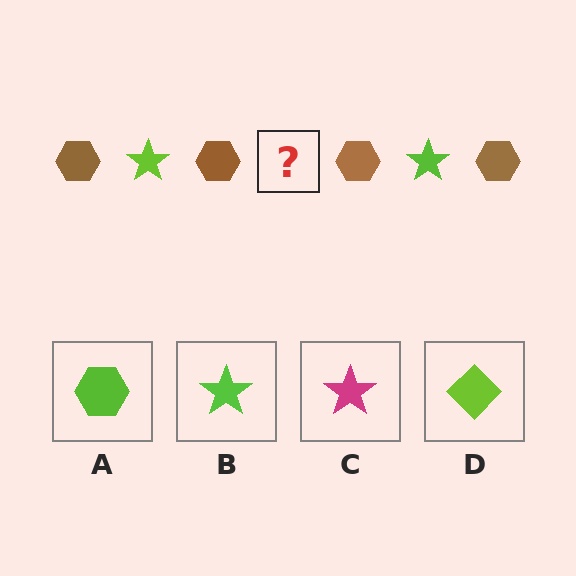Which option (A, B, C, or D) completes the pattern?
B.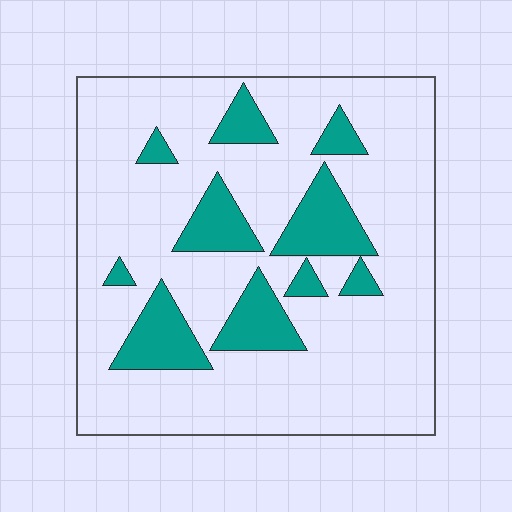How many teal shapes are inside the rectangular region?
10.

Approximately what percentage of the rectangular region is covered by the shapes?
Approximately 20%.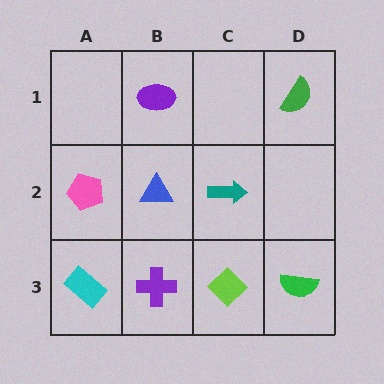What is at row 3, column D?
A green semicircle.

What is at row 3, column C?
A lime diamond.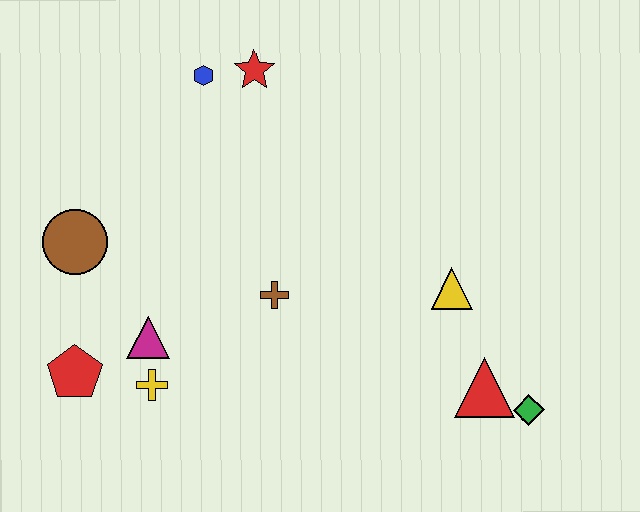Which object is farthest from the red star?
The green diamond is farthest from the red star.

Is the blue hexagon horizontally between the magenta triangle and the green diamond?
Yes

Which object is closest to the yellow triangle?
The red triangle is closest to the yellow triangle.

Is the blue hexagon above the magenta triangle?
Yes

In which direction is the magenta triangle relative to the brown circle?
The magenta triangle is below the brown circle.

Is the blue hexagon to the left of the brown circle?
No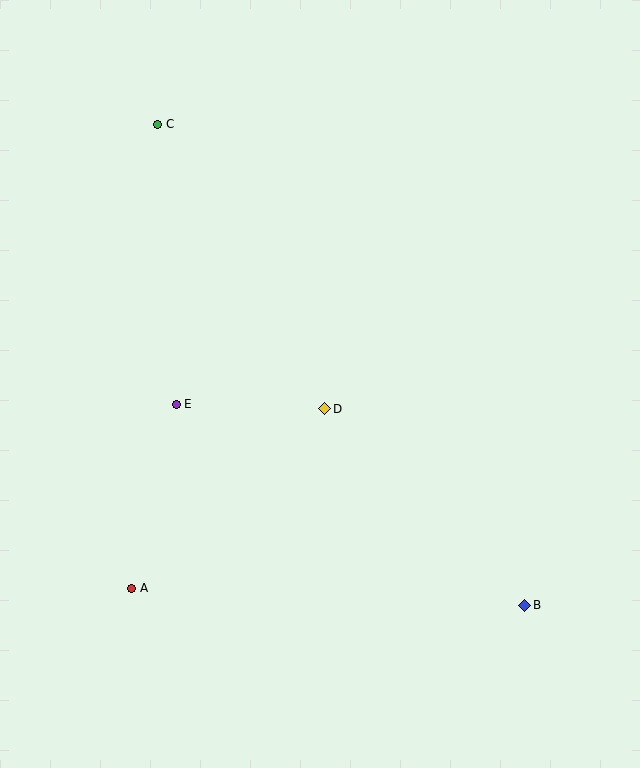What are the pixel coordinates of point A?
Point A is at (132, 588).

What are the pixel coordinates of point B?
Point B is at (525, 605).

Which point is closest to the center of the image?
Point D at (325, 409) is closest to the center.